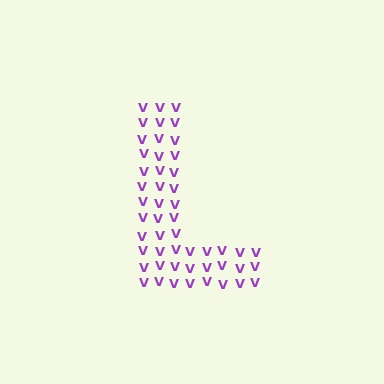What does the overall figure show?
The overall figure shows the letter L.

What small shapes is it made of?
It is made of small letter V's.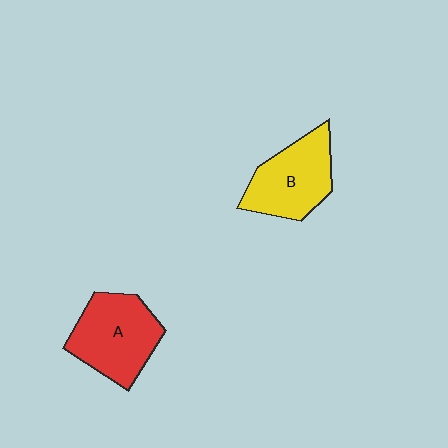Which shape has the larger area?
Shape A (red).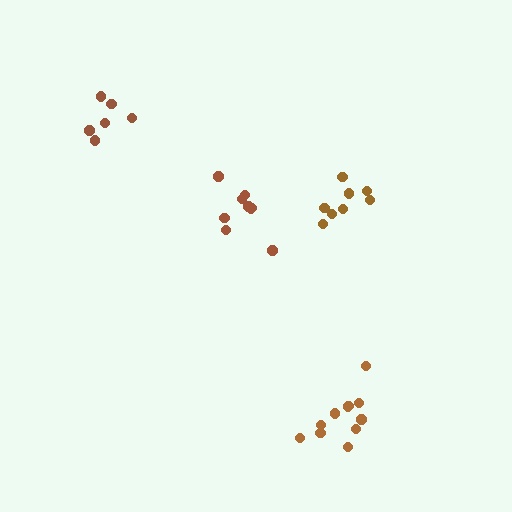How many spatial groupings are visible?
There are 4 spatial groupings.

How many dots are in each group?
Group 1: 9 dots, Group 2: 6 dots, Group 3: 8 dots, Group 4: 11 dots (34 total).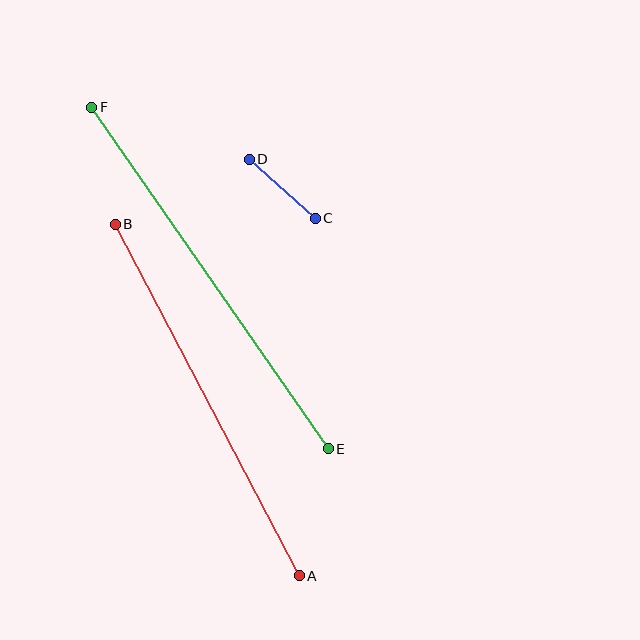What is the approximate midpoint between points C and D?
The midpoint is at approximately (282, 189) pixels.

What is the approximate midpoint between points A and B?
The midpoint is at approximately (207, 400) pixels.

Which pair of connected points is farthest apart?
Points E and F are farthest apart.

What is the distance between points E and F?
The distance is approximately 416 pixels.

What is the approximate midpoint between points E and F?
The midpoint is at approximately (210, 278) pixels.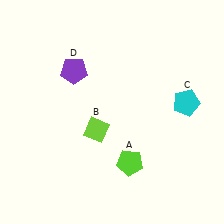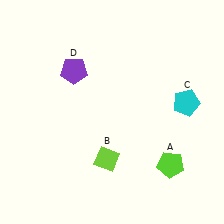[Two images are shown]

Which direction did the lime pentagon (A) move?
The lime pentagon (A) moved right.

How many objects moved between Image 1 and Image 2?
2 objects moved between the two images.